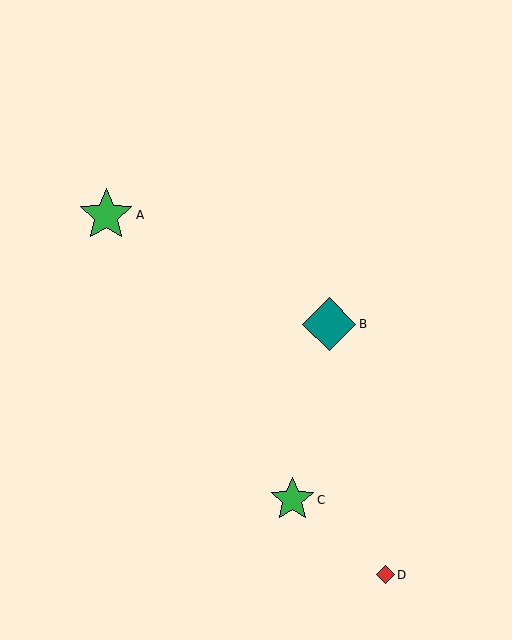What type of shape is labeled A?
Shape A is a green star.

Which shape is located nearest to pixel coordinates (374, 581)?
The red diamond (labeled D) at (385, 575) is nearest to that location.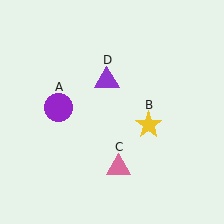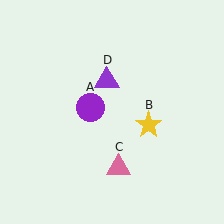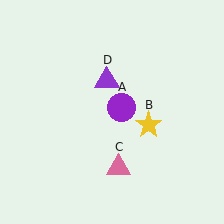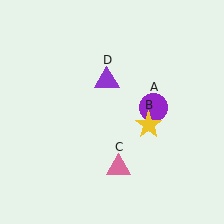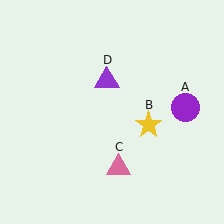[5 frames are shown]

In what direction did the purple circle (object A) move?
The purple circle (object A) moved right.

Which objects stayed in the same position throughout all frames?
Yellow star (object B) and pink triangle (object C) and purple triangle (object D) remained stationary.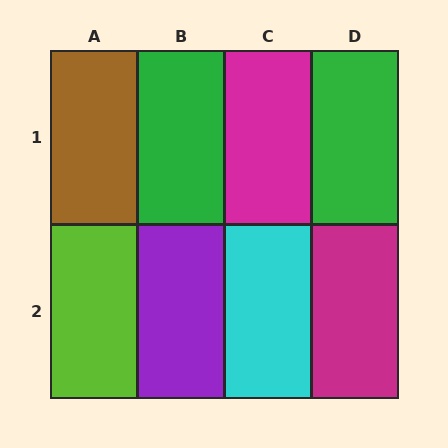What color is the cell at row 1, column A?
Brown.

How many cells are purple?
1 cell is purple.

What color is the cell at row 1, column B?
Green.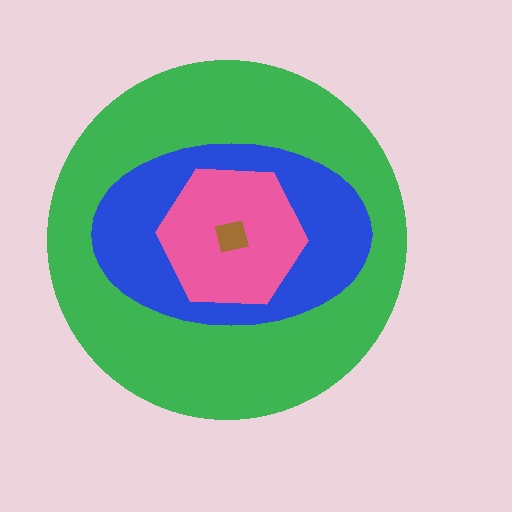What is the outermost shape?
The green circle.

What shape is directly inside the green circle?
The blue ellipse.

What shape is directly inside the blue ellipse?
The pink hexagon.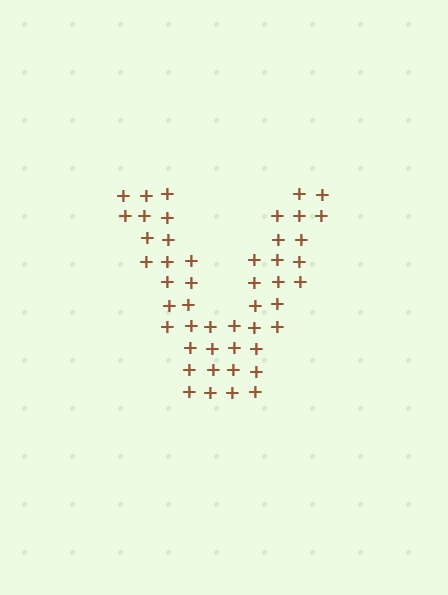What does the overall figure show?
The overall figure shows the letter V.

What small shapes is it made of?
It is made of small plus signs.